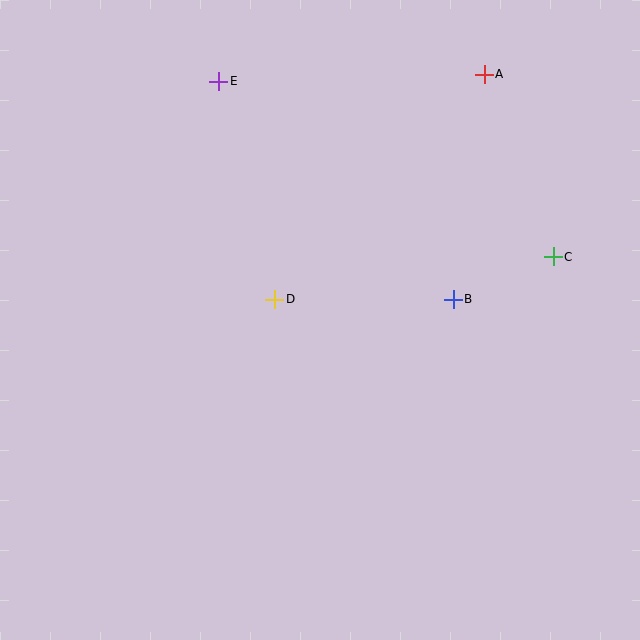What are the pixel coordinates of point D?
Point D is at (275, 299).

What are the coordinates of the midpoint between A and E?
The midpoint between A and E is at (351, 78).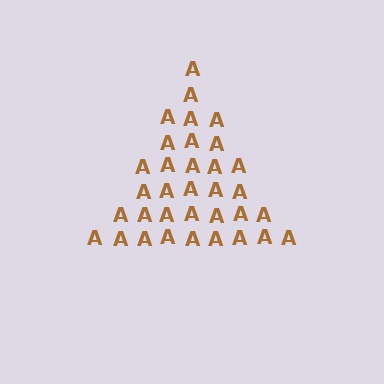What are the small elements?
The small elements are letter A's.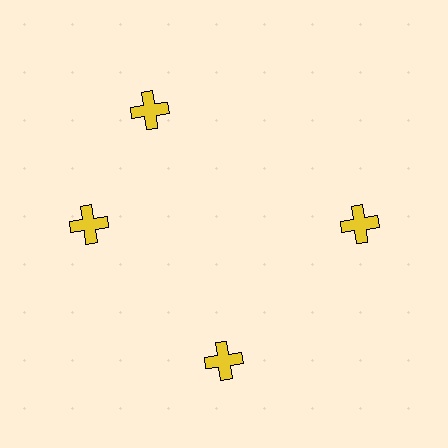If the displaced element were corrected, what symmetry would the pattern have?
It would have 4-fold rotational symmetry — the pattern would map onto itself every 90 degrees.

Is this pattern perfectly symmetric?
No. The 4 yellow crosses are arranged in a ring, but one element near the 12 o'clock position is rotated out of alignment along the ring, breaking the 4-fold rotational symmetry.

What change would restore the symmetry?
The symmetry would be restored by rotating it back into even spacing with its neighbors so that all 4 crosses sit at equal angles and equal distance from the center.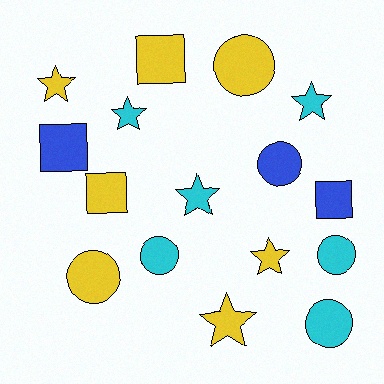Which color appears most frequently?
Yellow, with 7 objects.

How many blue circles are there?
There is 1 blue circle.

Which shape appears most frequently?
Circle, with 6 objects.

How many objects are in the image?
There are 16 objects.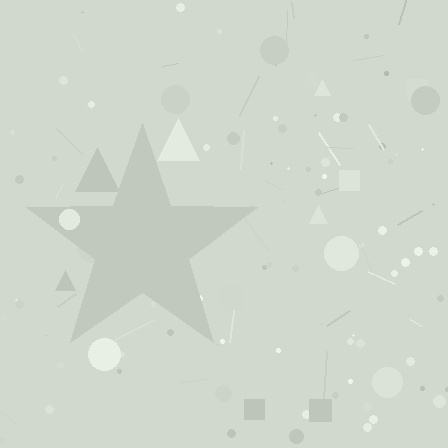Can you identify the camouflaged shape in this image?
The camouflaged shape is a star.